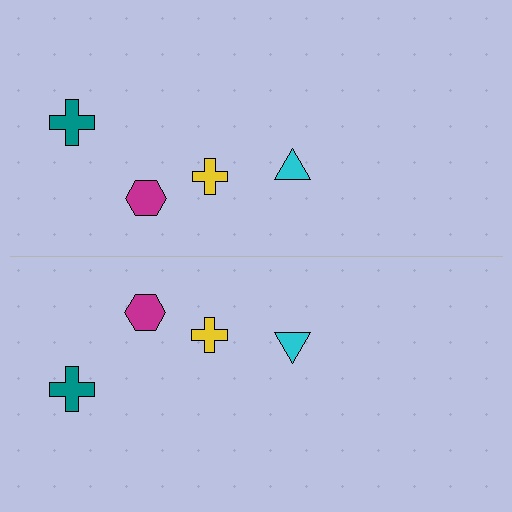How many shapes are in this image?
There are 8 shapes in this image.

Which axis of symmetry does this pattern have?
The pattern has a horizontal axis of symmetry running through the center of the image.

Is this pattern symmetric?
Yes, this pattern has bilateral (reflection) symmetry.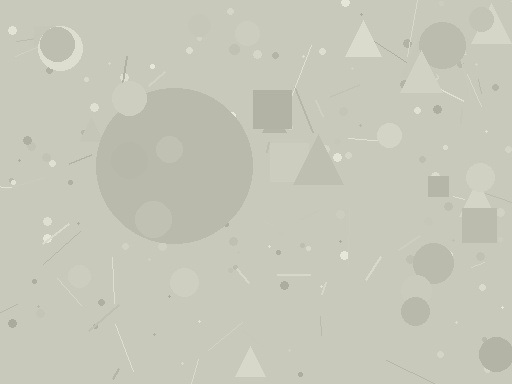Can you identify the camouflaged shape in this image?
The camouflaged shape is a circle.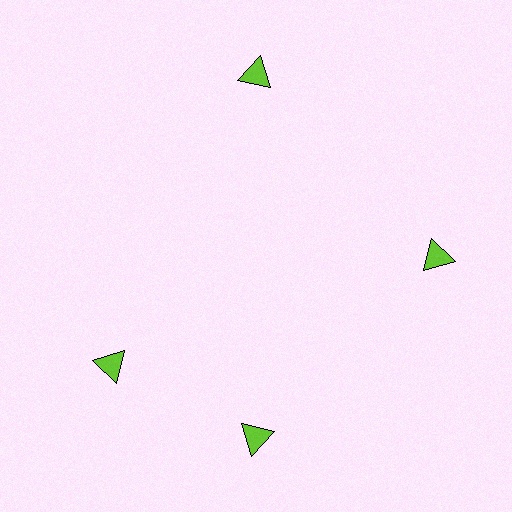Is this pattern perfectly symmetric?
No. The 4 lime triangles are arranged in a ring, but one element near the 9 o'clock position is rotated out of alignment along the ring, breaking the 4-fold rotational symmetry.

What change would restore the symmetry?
The symmetry would be restored by rotating it back into even spacing with its neighbors so that all 4 triangles sit at equal angles and equal distance from the center.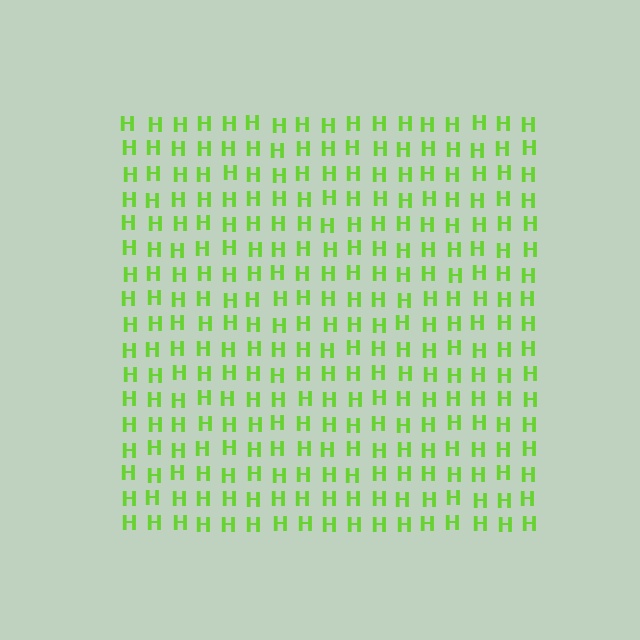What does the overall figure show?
The overall figure shows a square.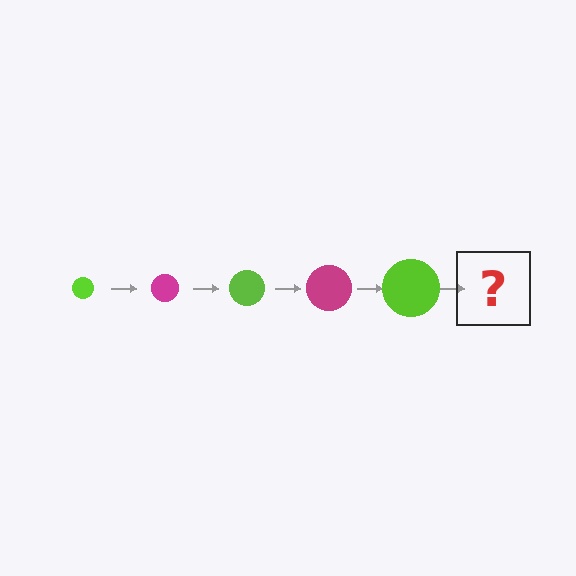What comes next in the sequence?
The next element should be a magenta circle, larger than the previous one.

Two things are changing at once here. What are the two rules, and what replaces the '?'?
The two rules are that the circle grows larger each step and the color cycles through lime and magenta. The '?' should be a magenta circle, larger than the previous one.